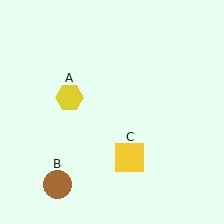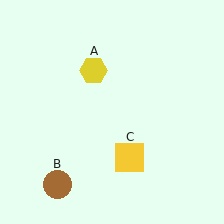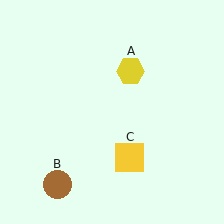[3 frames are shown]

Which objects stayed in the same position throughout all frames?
Brown circle (object B) and yellow square (object C) remained stationary.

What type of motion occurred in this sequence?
The yellow hexagon (object A) rotated clockwise around the center of the scene.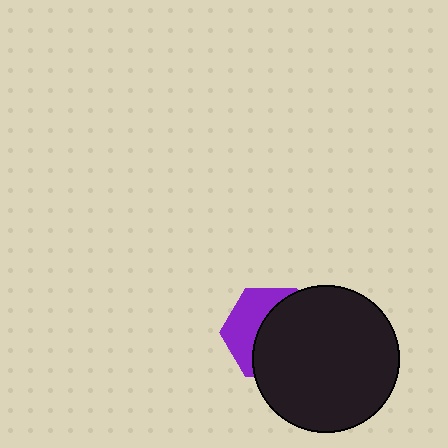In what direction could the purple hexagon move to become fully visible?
The purple hexagon could move left. That would shift it out from behind the black circle entirely.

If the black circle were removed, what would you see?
You would see the complete purple hexagon.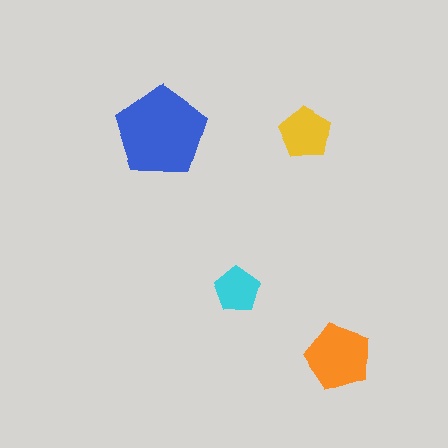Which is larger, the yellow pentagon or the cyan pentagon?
The yellow one.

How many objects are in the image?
There are 4 objects in the image.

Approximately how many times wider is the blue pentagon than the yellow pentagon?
About 2 times wider.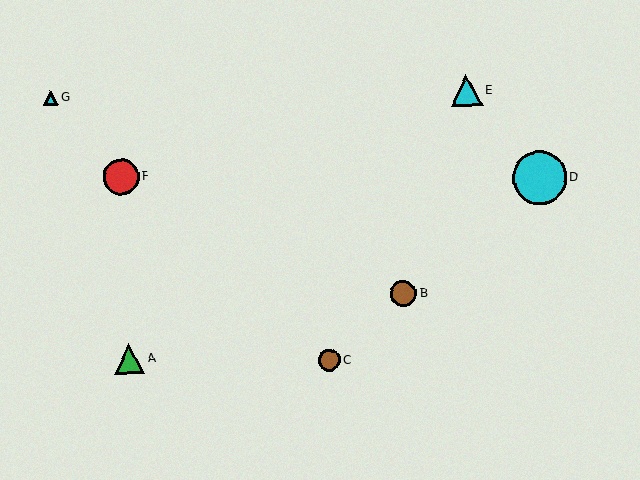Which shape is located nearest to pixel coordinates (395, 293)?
The brown circle (labeled B) at (403, 294) is nearest to that location.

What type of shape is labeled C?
Shape C is a brown circle.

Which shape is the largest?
The cyan circle (labeled D) is the largest.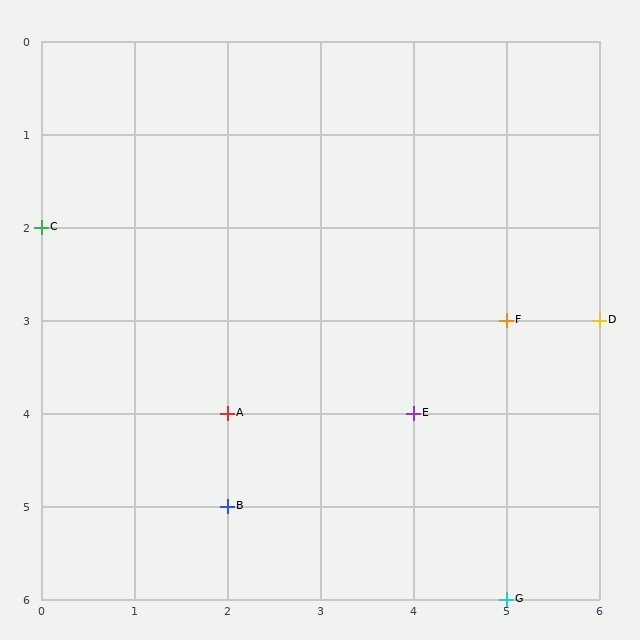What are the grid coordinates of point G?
Point G is at grid coordinates (5, 6).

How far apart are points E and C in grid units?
Points E and C are 4 columns and 2 rows apart (about 4.5 grid units diagonally).